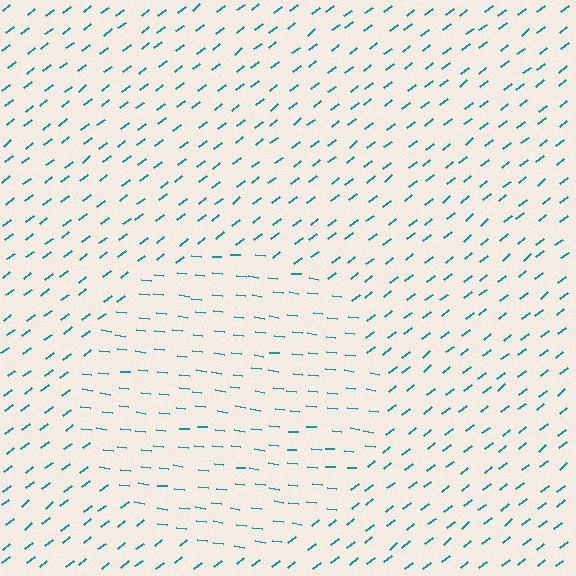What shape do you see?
I see a circle.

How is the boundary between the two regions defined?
The boundary is defined purely by a change in line orientation (approximately 45 degrees difference). All lines are the same color and thickness.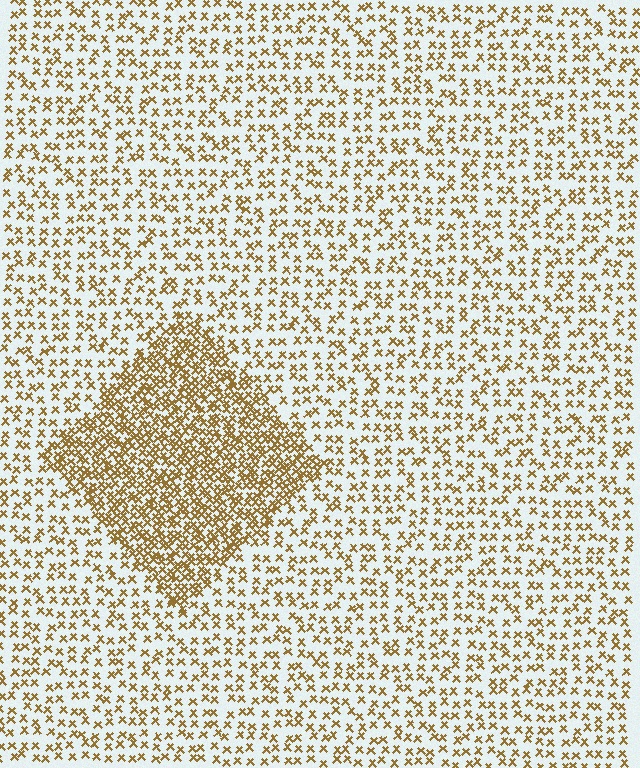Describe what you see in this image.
The image contains small brown elements arranged at two different densities. A diamond-shaped region is visible where the elements are more densely packed than the surrounding area.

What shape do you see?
I see a diamond.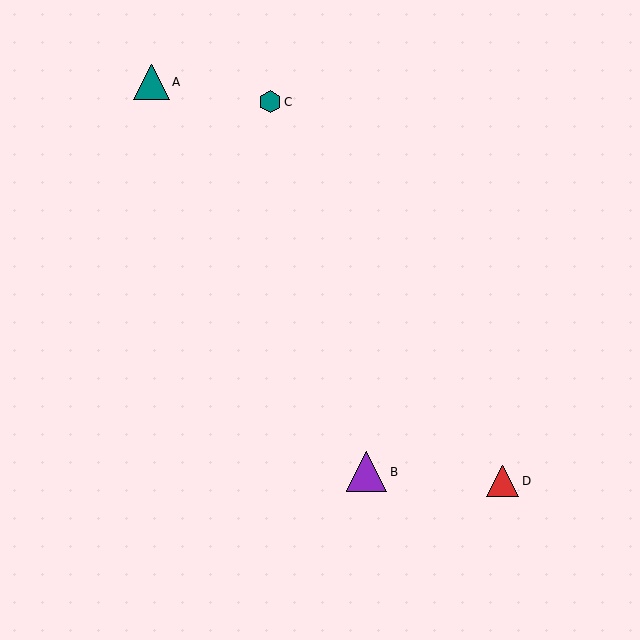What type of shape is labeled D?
Shape D is a red triangle.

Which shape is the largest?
The purple triangle (labeled B) is the largest.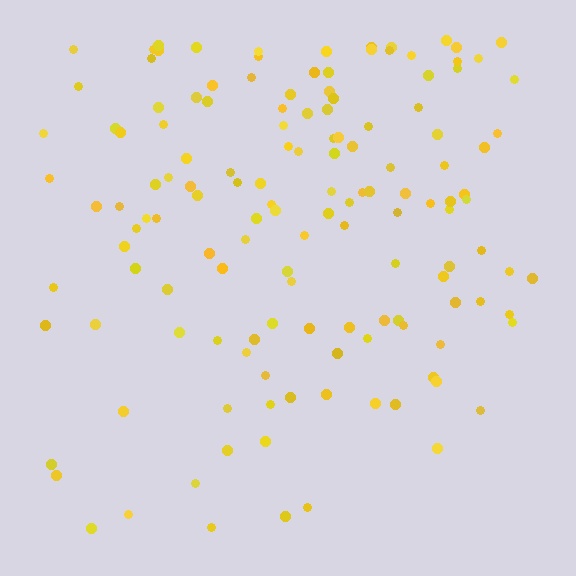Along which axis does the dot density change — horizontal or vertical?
Vertical.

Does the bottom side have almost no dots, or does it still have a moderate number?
Still a moderate number, just noticeably fewer than the top.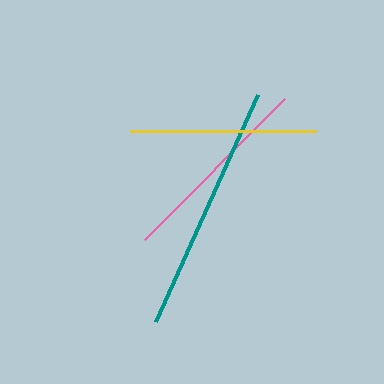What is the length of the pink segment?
The pink segment is approximately 199 pixels long.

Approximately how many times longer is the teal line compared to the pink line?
The teal line is approximately 1.3 times the length of the pink line.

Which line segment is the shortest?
The yellow line is the shortest at approximately 186 pixels.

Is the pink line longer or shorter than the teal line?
The teal line is longer than the pink line.